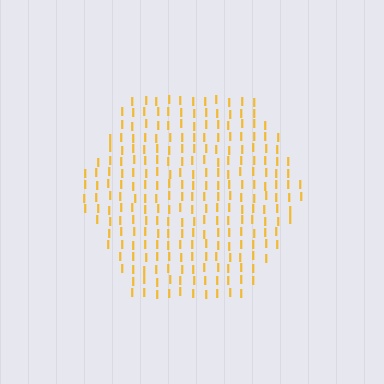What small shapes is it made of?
It is made of small letter I's.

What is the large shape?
The large shape is a hexagon.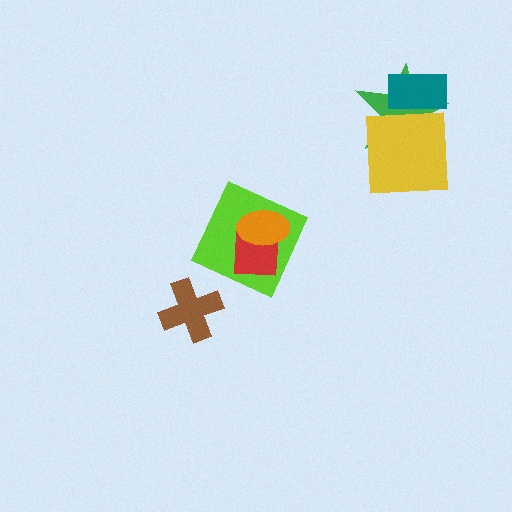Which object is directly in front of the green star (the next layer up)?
The teal rectangle is directly in front of the green star.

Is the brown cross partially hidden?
No, no other shape covers it.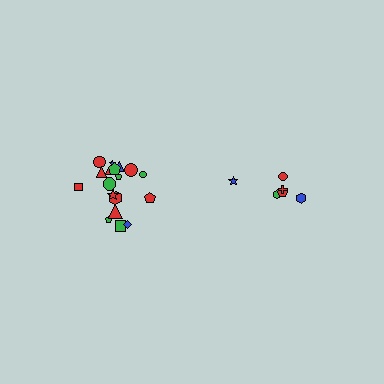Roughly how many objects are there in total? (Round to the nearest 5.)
Roughly 25 objects in total.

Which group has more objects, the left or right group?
The left group.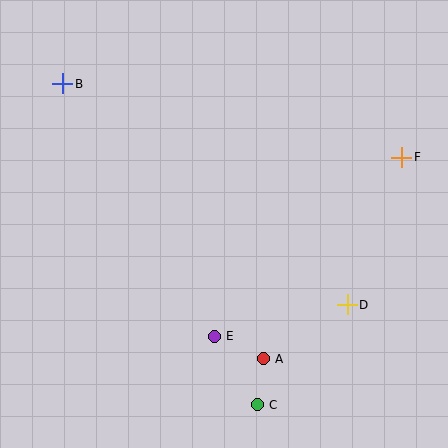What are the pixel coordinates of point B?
Point B is at (63, 84).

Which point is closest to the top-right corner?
Point F is closest to the top-right corner.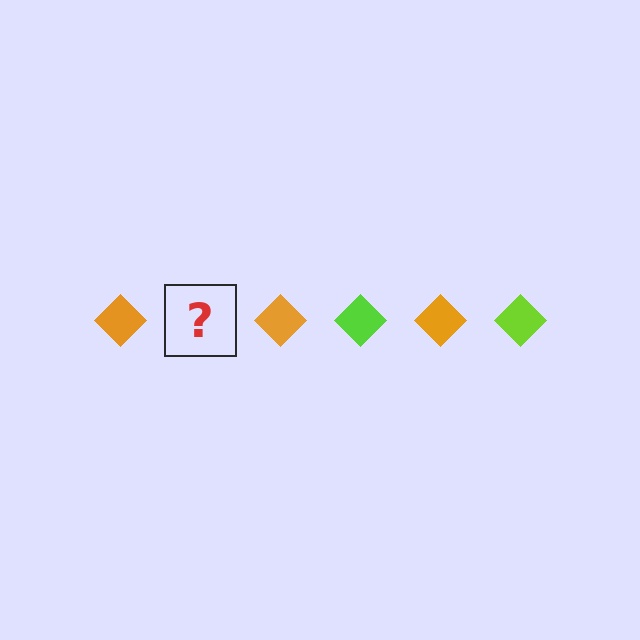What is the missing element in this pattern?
The missing element is a lime diamond.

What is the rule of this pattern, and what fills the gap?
The rule is that the pattern cycles through orange, lime diamonds. The gap should be filled with a lime diamond.